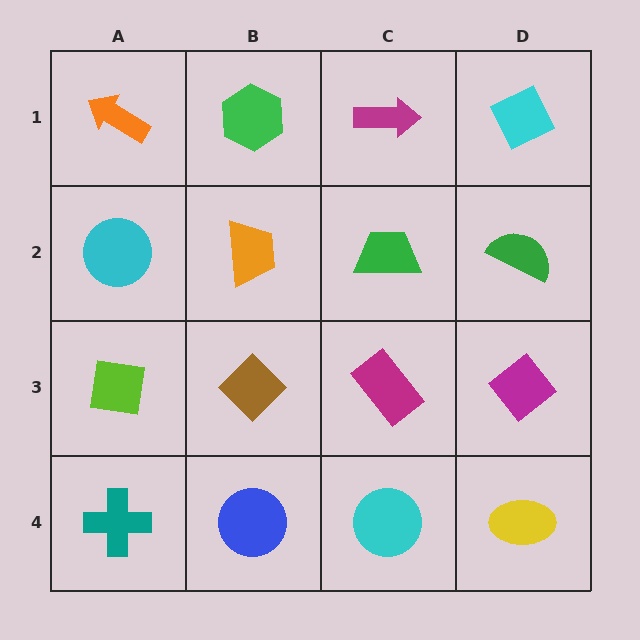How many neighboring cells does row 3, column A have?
3.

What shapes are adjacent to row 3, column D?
A green semicircle (row 2, column D), a yellow ellipse (row 4, column D), a magenta rectangle (row 3, column C).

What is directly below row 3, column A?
A teal cross.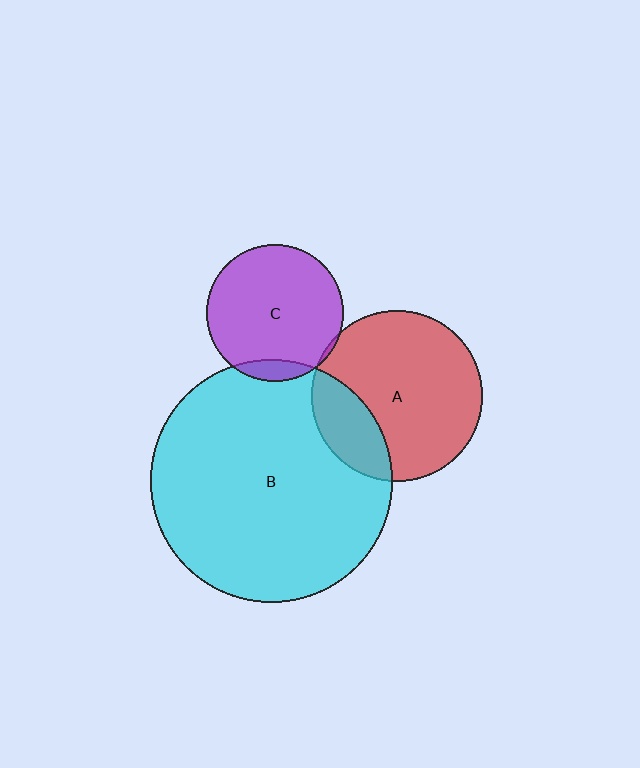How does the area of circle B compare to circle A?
Approximately 2.0 times.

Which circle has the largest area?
Circle B (cyan).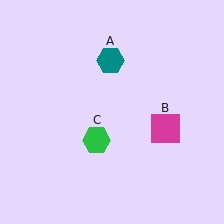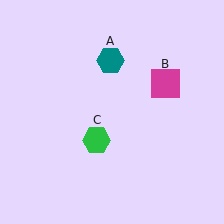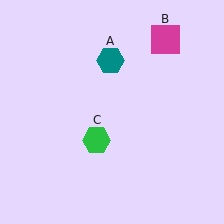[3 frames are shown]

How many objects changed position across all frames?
1 object changed position: magenta square (object B).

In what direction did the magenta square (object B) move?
The magenta square (object B) moved up.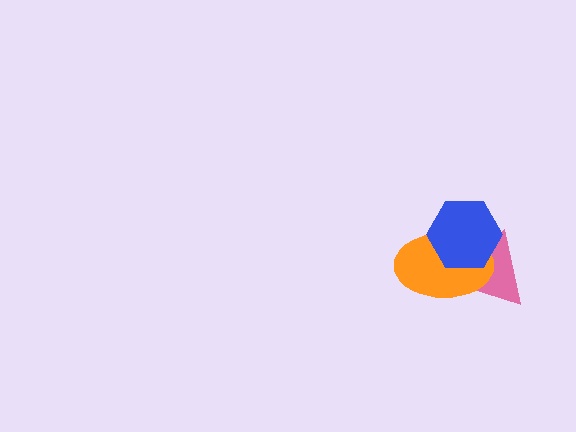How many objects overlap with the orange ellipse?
2 objects overlap with the orange ellipse.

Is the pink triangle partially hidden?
Yes, it is partially covered by another shape.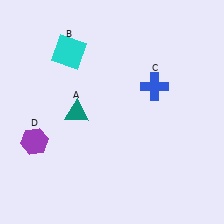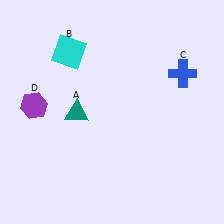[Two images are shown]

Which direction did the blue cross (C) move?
The blue cross (C) moved right.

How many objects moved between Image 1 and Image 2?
2 objects moved between the two images.